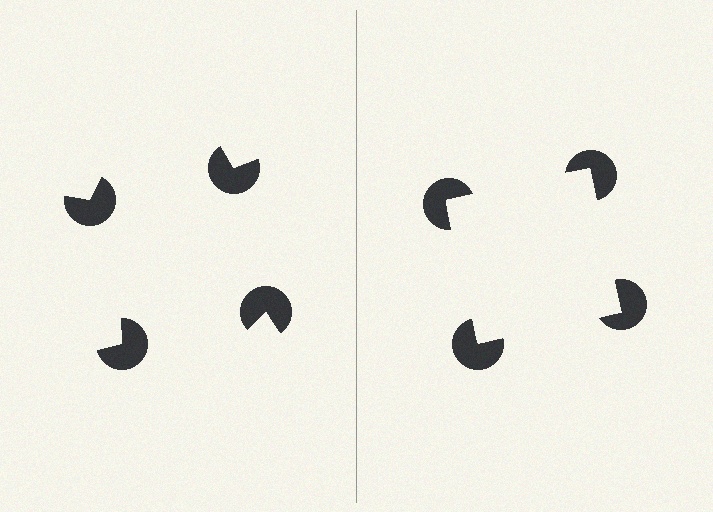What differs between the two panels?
The pac-man discs are positioned identically on both sides; only the wedge orientations differ. On the right they align to a square; on the left they are misaligned.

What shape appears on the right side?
An illusory square.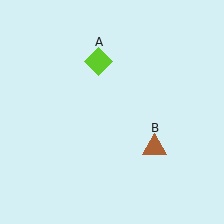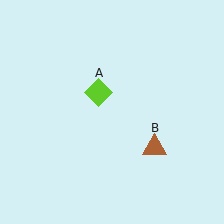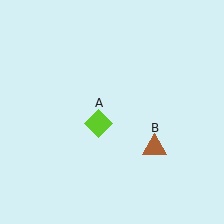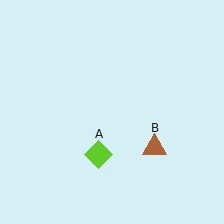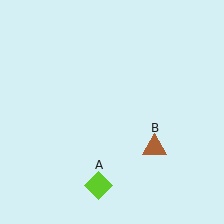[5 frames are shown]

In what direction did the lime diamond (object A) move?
The lime diamond (object A) moved down.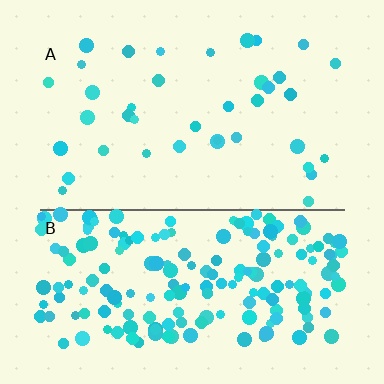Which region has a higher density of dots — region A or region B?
B (the bottom).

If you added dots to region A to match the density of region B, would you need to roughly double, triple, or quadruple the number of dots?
Approximately quadruple.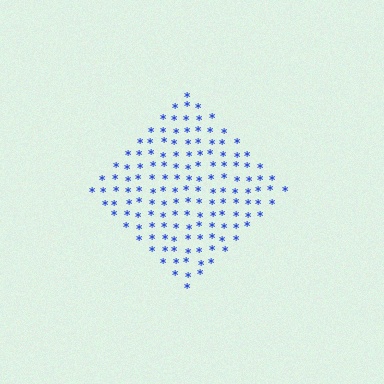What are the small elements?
The small elements are asterisks.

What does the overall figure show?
The overall figure shows a diamond.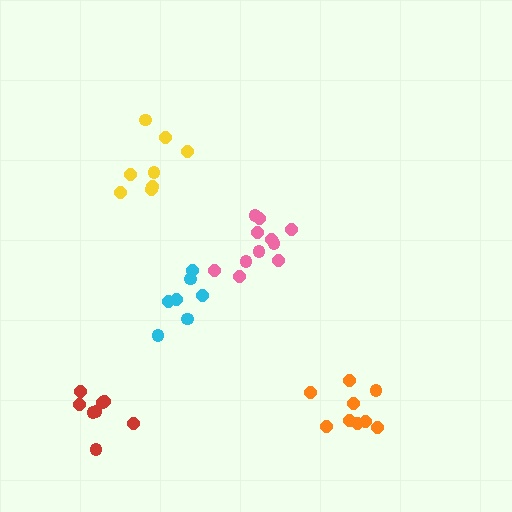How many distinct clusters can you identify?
There are 5 distinct clusters.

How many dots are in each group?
Group 1: 11 dots, Group 2: 8 dots, Group 3: 7 dots, Group 4: 8 dots, Group 5: 9 dots (43 total).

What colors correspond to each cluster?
The clusters are colored: pink, yellow, cyan, red, orange.